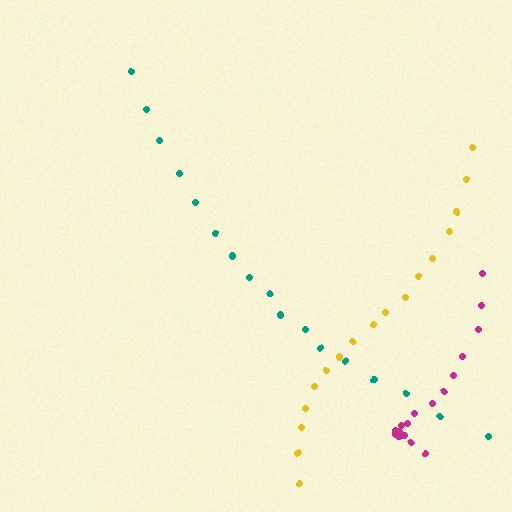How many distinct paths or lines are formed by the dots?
There are 3 distinct paths.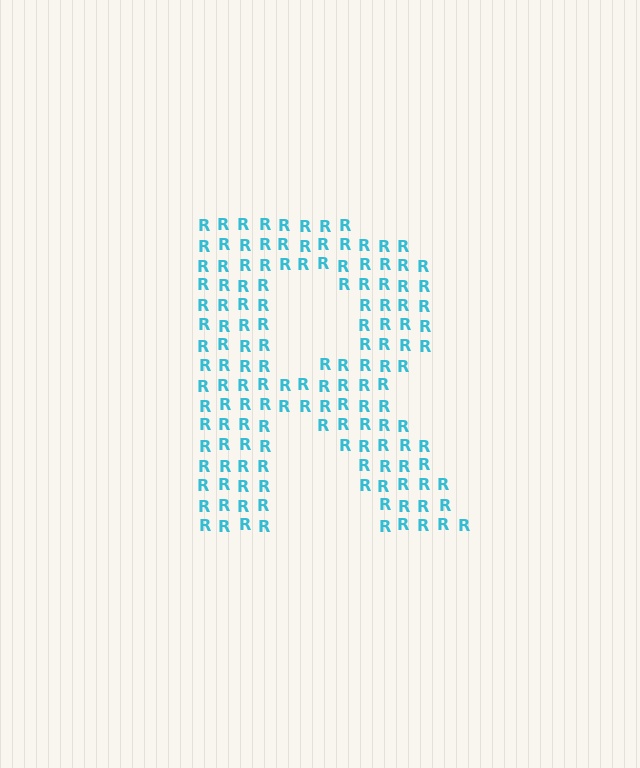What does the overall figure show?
The overall figure shows the letter R.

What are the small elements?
The small elements are letter R's.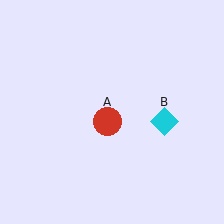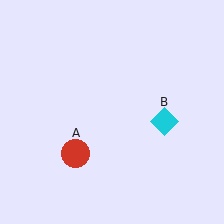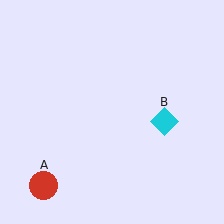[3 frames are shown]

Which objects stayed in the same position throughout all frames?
Cyan diamond (object B) remained stationary.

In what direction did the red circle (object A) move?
The red circle (object A) moved down and to the left.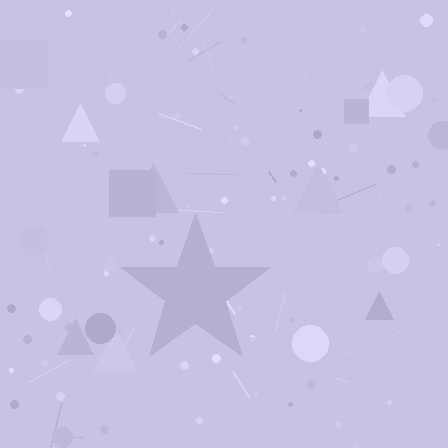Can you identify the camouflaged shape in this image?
The camouflaged shape is a star.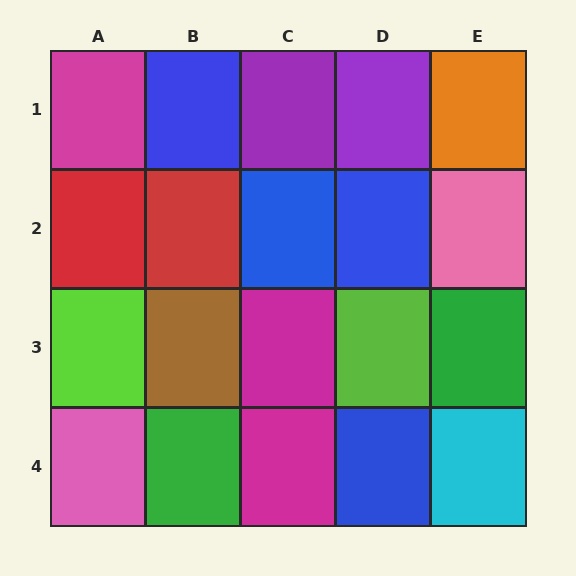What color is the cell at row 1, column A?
Magenta.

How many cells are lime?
2 cells are lime.